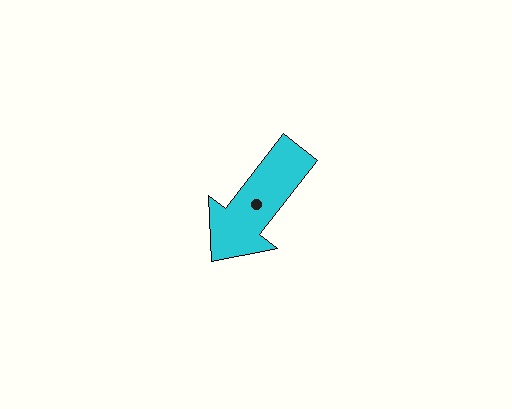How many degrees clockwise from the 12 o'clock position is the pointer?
Approximately 218 degrees.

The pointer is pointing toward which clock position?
Roughly 7 o'clock.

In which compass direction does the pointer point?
Southwest.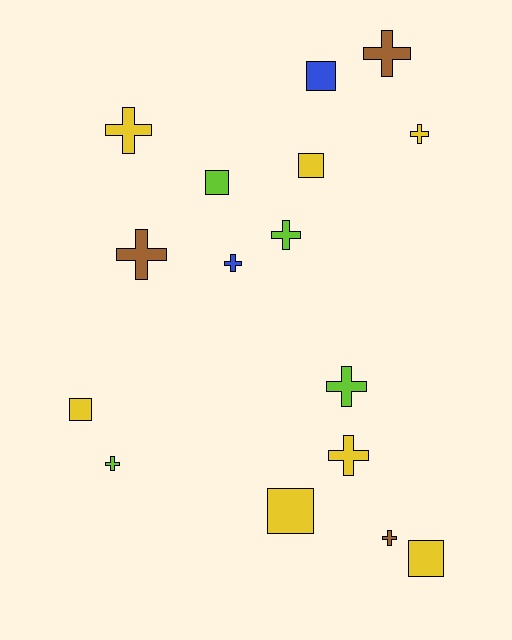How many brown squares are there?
There are no brown squares.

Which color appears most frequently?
Yellow, with 7 objects.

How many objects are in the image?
There are 16 objects.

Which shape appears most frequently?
Cross, with 10 objects.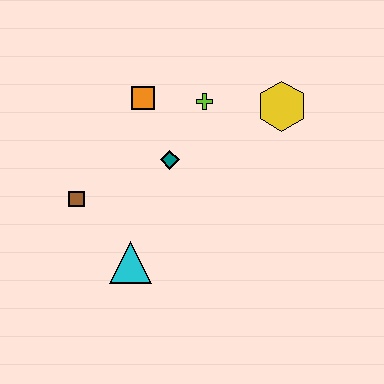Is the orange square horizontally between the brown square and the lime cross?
Yes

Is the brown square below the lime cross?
Yes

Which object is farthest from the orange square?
The cyan triangle is farthest from the orange square.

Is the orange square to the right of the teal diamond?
No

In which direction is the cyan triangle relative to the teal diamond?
The cyan triangle is below the teal diamond.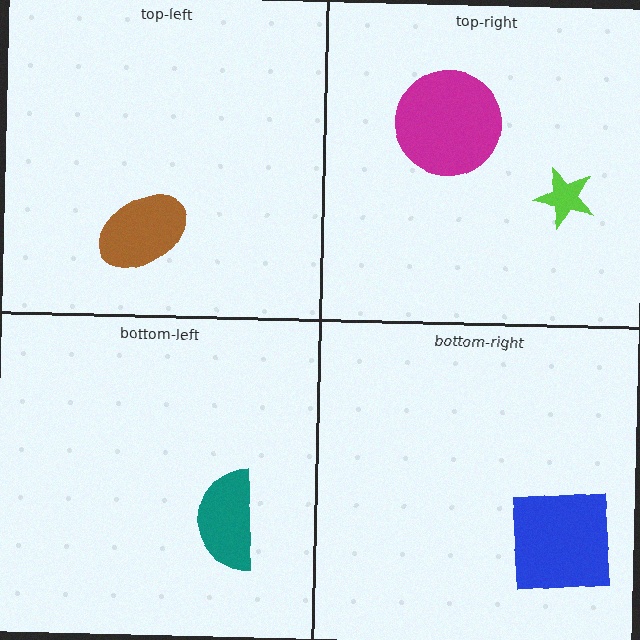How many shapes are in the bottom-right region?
1.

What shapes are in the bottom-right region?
The blue square.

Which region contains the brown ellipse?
The top-left region.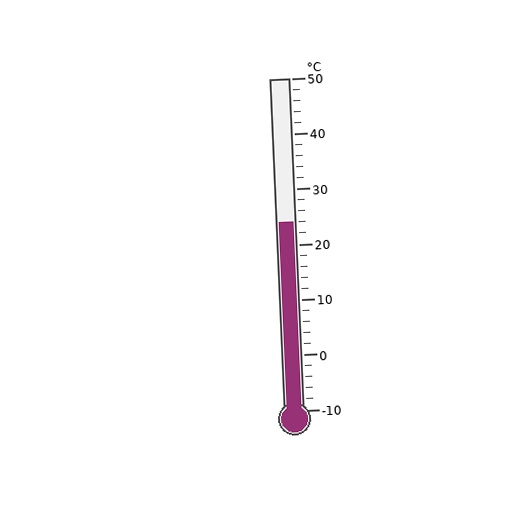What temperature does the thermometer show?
The thermometer shows approximately 24°C.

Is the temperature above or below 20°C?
The temperature is above 20°C.